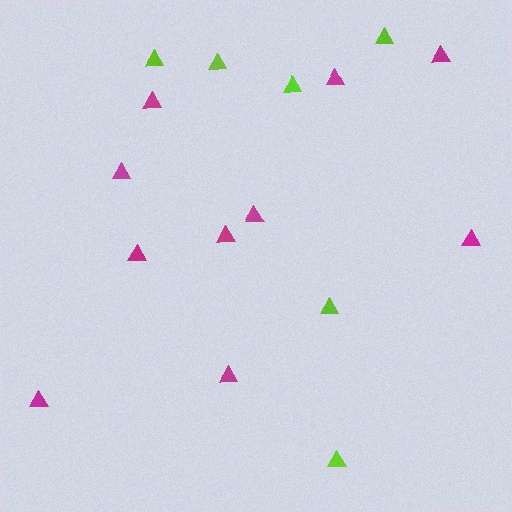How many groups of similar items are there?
There are 2 groups: one group of lime triangles (6) and one group of magenta triangles (10).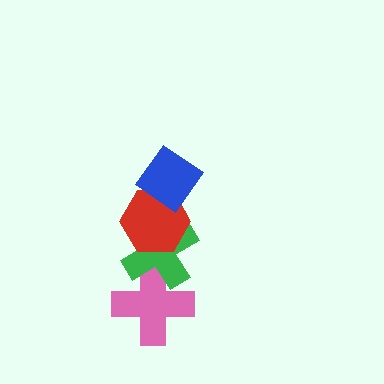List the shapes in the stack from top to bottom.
From top to bottom: the blue diamond, the red hexagon, the green cross, the pink cross.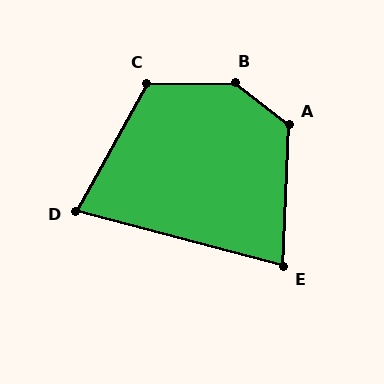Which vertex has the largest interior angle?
B, at approximately 141 degrees.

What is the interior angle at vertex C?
Approximately 119 degrees (obtuse).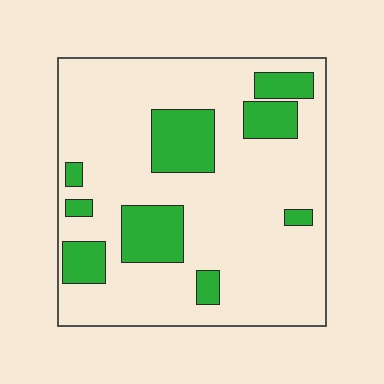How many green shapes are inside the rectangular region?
9.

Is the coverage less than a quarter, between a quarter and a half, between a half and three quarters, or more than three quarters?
Less than a quarter.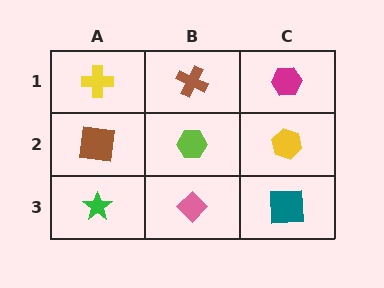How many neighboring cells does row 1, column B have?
3.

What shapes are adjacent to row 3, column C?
A yellow hexagon (row 2, column C), a pink diamond (row 3, column B).